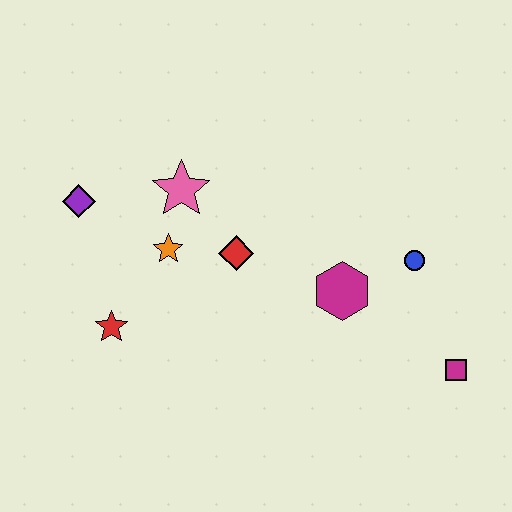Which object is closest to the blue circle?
The magenta hexagon is closest to the blue circle.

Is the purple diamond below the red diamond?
No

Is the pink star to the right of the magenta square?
No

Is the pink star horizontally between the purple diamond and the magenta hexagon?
Yes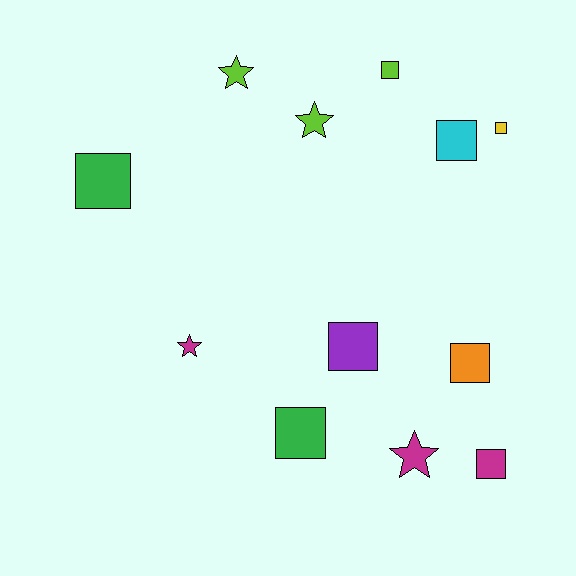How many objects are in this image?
There are 12 objects.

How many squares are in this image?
There are 8 squares.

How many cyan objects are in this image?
There is 1 cyan object.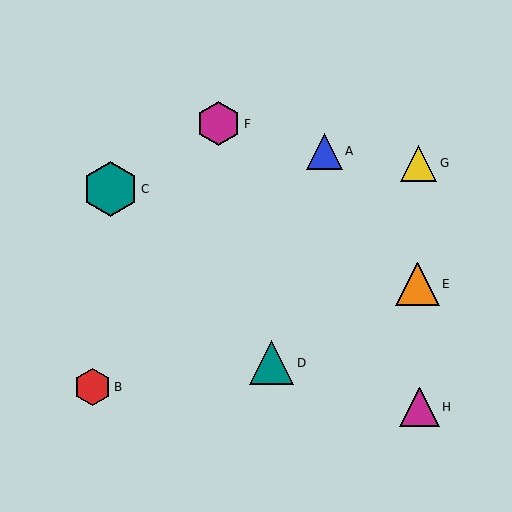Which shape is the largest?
The teal hexagon (labeled C) is the largest.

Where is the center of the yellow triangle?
The center of the yellow triangle is at (418, 163).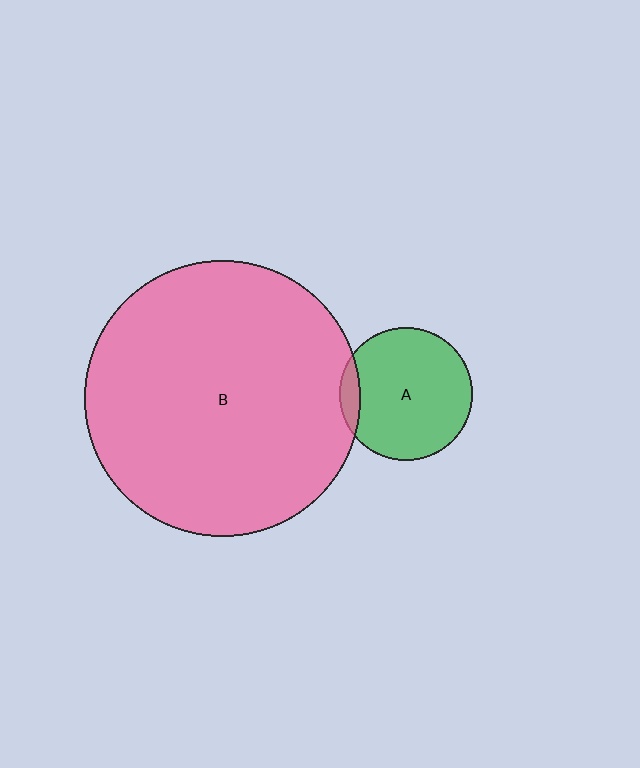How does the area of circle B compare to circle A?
Approximately 4.3 times.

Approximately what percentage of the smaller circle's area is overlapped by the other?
Approximately 10%.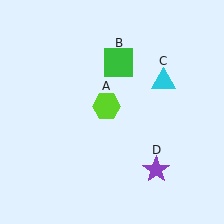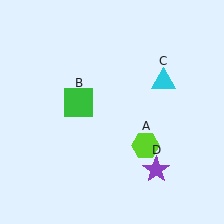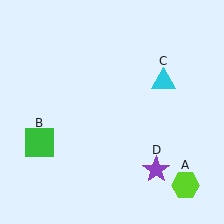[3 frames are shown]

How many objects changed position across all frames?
2 objects changed position: lime hexagon (object A), green square (object B).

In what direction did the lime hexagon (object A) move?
The lime hexagon (object A) moved down and to the right.